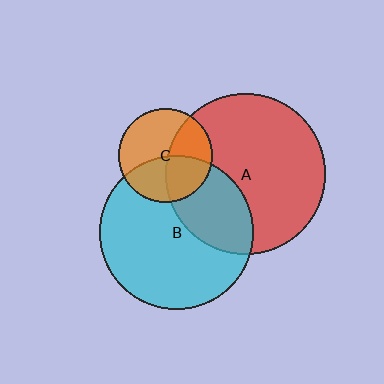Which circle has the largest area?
Circle A (red).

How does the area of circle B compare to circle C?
Approximately 2.7 times.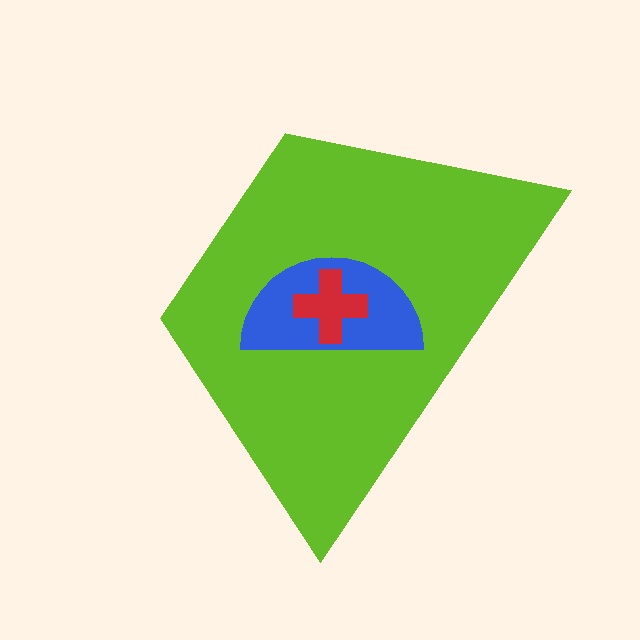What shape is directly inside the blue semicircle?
The red cross.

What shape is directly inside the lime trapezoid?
The blue semicircle.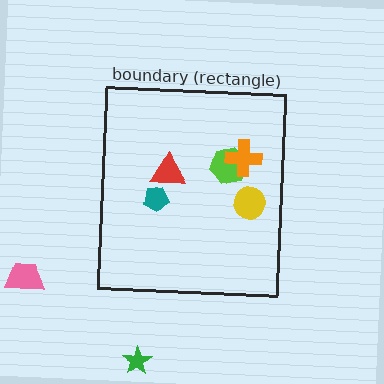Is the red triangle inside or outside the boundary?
Inside.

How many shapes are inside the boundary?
5 inside, 2 outside.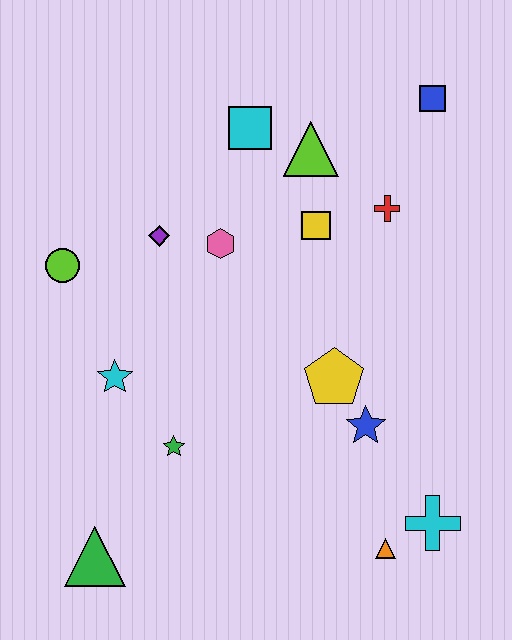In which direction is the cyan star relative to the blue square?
The cyan star is to the left of the blue square.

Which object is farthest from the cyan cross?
The lime circle is farthest from the cyan cross.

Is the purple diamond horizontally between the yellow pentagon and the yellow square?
No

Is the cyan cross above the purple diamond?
No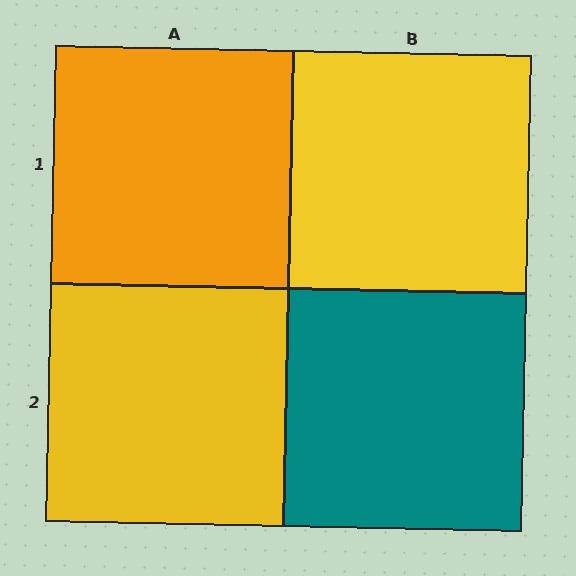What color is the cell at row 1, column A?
Orange.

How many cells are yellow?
2 cells are yellow.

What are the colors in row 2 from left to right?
Yellow, teal.